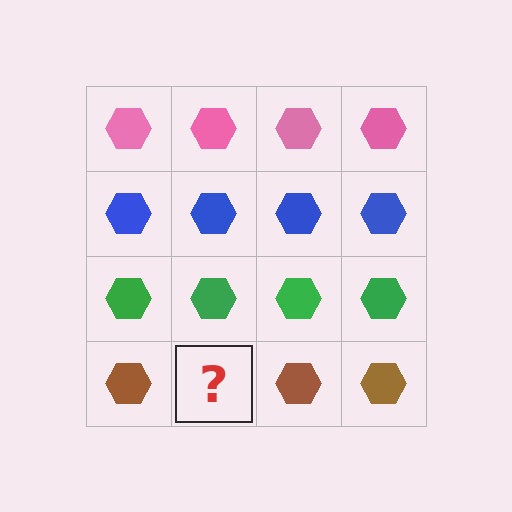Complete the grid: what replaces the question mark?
The question mark should be replaced with a brown hexagon.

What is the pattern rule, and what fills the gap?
The rule is that each row has a consistent color. The gap should be filled with a brown hexagon.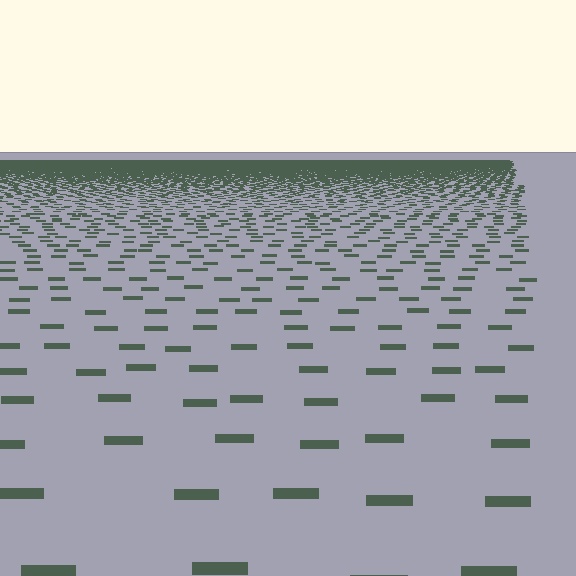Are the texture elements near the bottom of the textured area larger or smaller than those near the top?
Larger. Near the bottom, elements are closer to the viewer and appear at a bigger on-screen size.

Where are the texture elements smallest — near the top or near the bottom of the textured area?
Near the top.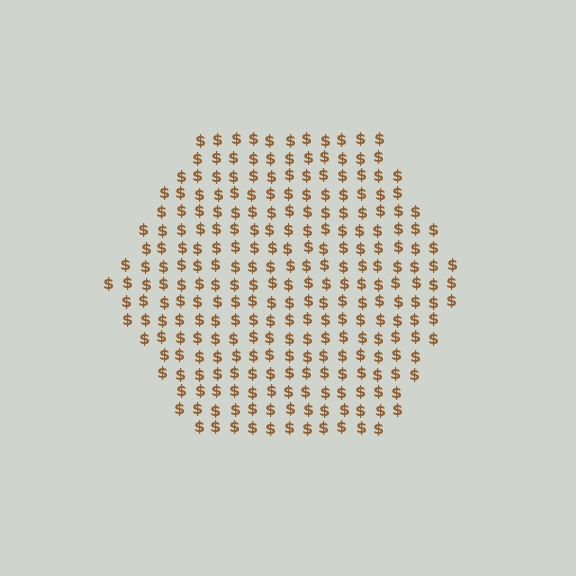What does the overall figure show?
The overall figure shows a hexagon.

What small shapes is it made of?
It is made of small dollar signs.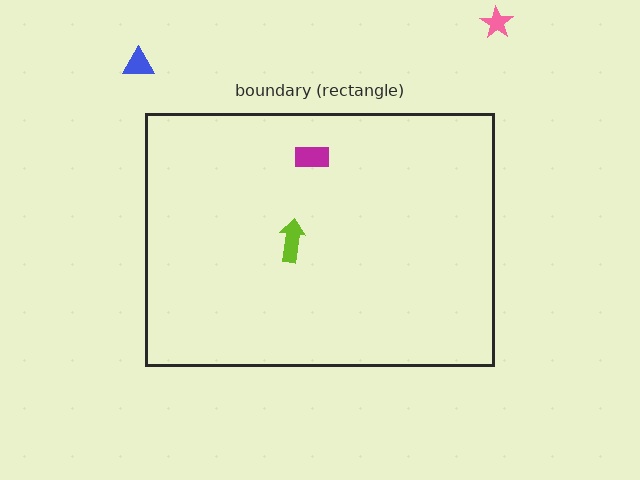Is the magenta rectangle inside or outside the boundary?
Inside.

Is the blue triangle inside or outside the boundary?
Outside.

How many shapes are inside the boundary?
2 inside, 2 outside.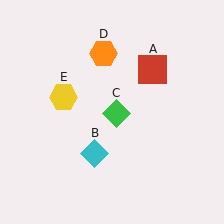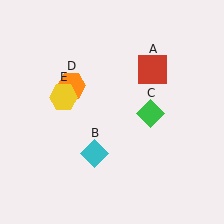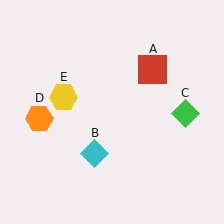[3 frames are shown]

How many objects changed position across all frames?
2 objects changed position: green diamond (object C), orange hexagon (object D).